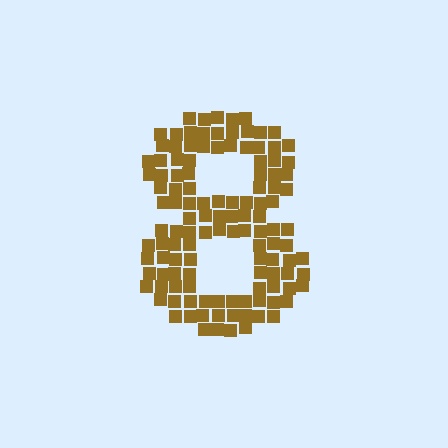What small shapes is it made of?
It is made of small squares.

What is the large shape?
The large shape is the digit 8.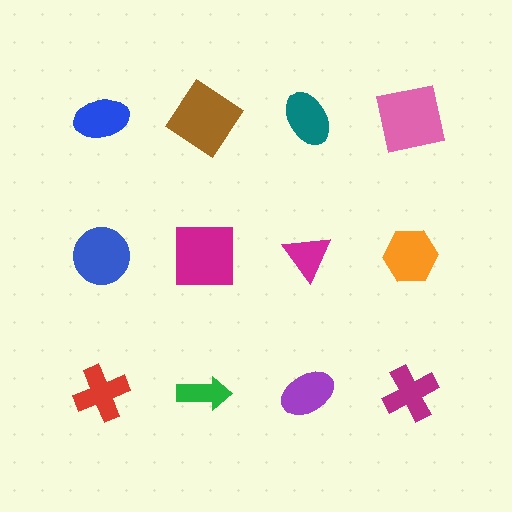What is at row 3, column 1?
A red cross.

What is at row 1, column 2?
A brown diamond.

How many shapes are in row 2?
4 shapes.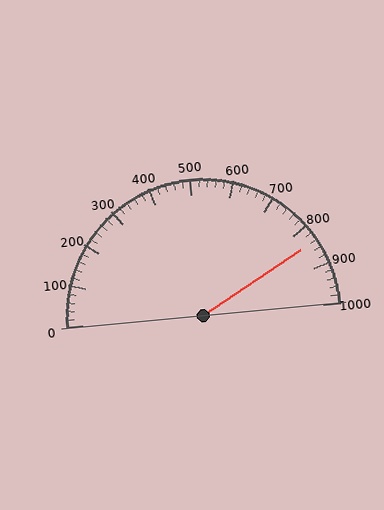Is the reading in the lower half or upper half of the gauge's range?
The reading is in the upper half of the range (0 to 1000).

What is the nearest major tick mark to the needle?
The nearest major tick mark is 800.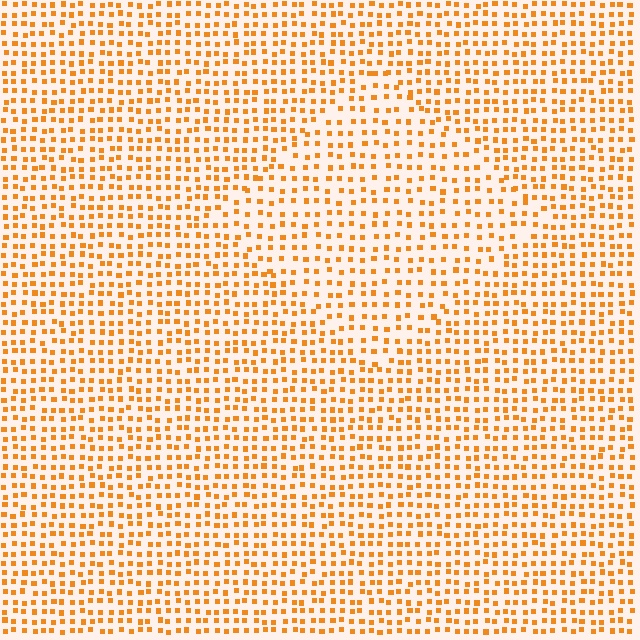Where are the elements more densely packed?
The elements are more densely packed outside the diamond boundary.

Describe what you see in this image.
The image contains small orange elements arranged at two different densities. A diamond-shaped region is visible where the elements are less densely packed than the surrounding area.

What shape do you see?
I see a diamond.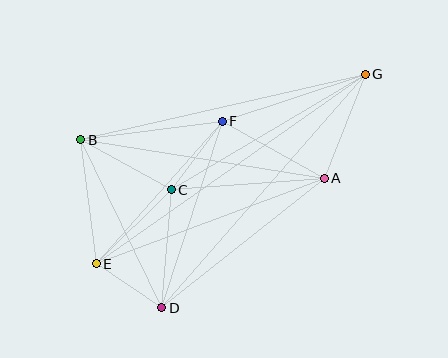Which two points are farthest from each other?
Points E and G are farthest from each other.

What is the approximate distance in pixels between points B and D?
The distance between B and D is approximately 187 pixels.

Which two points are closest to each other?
Points D and E are closest to each other.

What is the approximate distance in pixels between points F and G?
The distance between F and G is approximately 150 pixels.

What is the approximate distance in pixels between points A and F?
The distance between A and F is approximately 117 pixels.